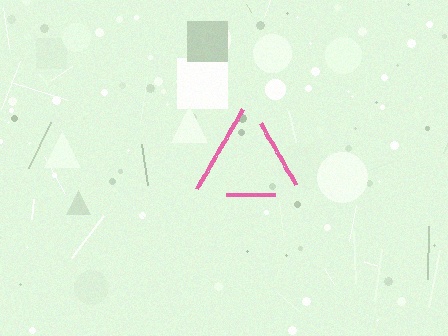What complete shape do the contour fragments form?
The contour fragments form a triangle.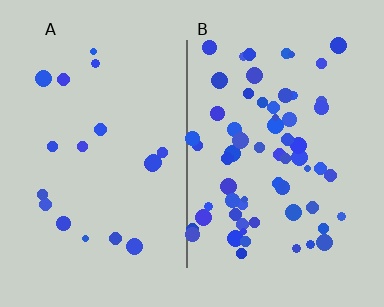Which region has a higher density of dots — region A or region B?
B (the right).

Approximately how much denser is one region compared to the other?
Approximately 3.6× — region B over region A.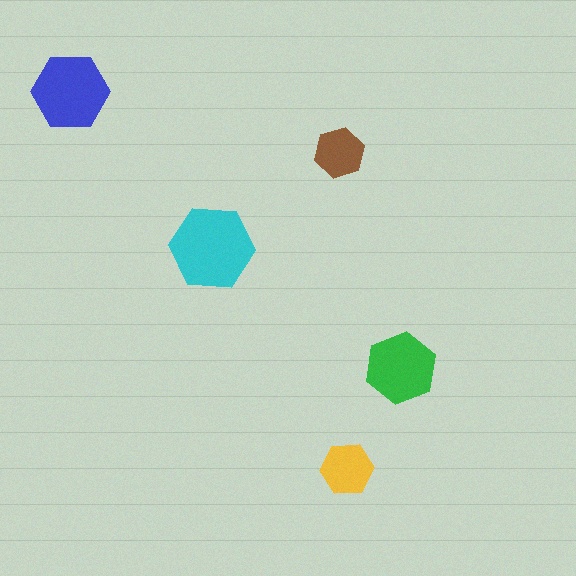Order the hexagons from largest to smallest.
the cyan one, the blue one, the green one, the yellow one, the brown one.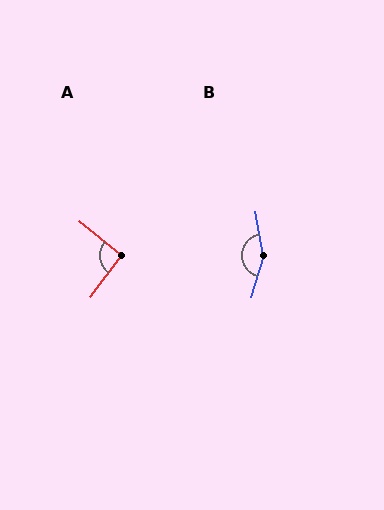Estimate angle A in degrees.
Approximately 93 degrees.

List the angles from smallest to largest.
A (93°), B (154°).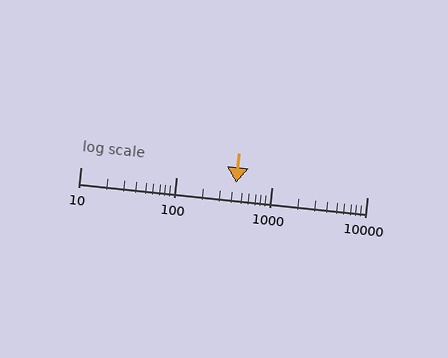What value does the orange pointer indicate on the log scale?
The pointer indicates approximately 430.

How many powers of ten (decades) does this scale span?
The scale spans 3 decades, from 10 to 10000.